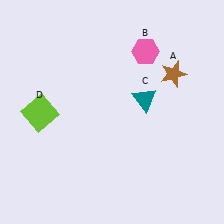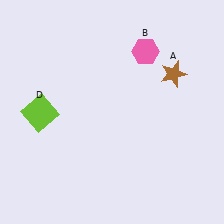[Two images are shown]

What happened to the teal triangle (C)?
The teal triangle (C) was removed in Image 2. It was in the top-right area of Image 1.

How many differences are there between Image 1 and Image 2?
There is 1 difference between the two images.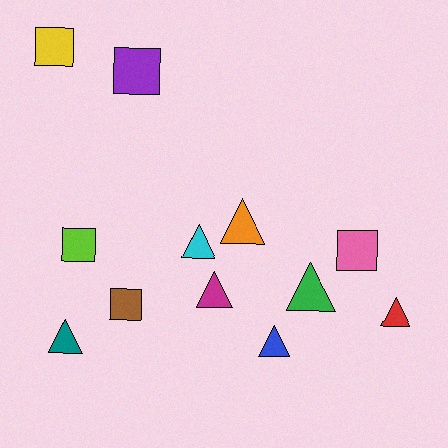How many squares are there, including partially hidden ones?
There are 5 squares.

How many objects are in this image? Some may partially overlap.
There are 12 objects.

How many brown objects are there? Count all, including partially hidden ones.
There is 1 brown object.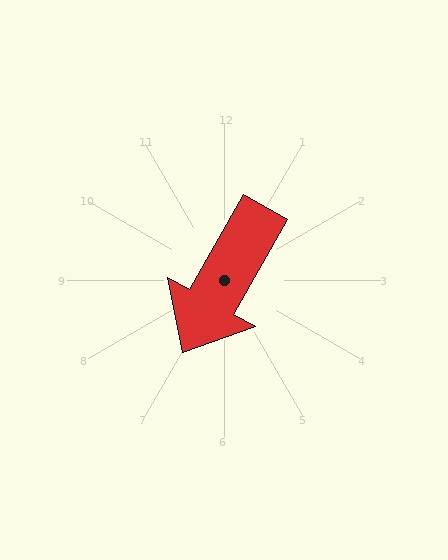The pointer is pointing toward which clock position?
Roughly 7 o'clock.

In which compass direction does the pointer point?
Southwest.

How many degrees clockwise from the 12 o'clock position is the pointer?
Approximately 210 degrees.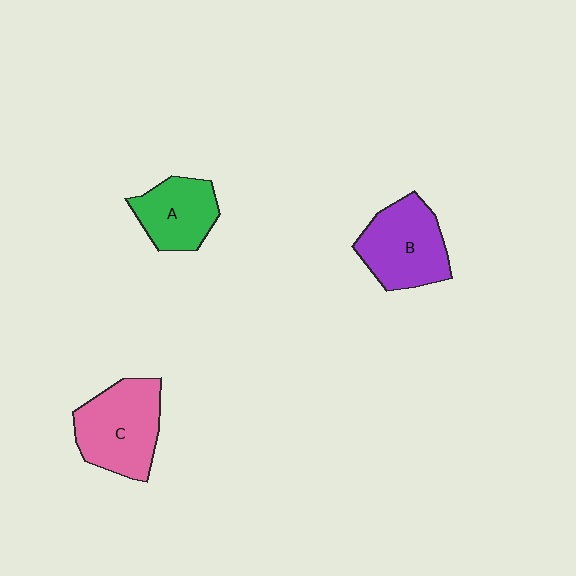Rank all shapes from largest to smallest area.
From largest to smallest: C (pink), B (purple), A (green).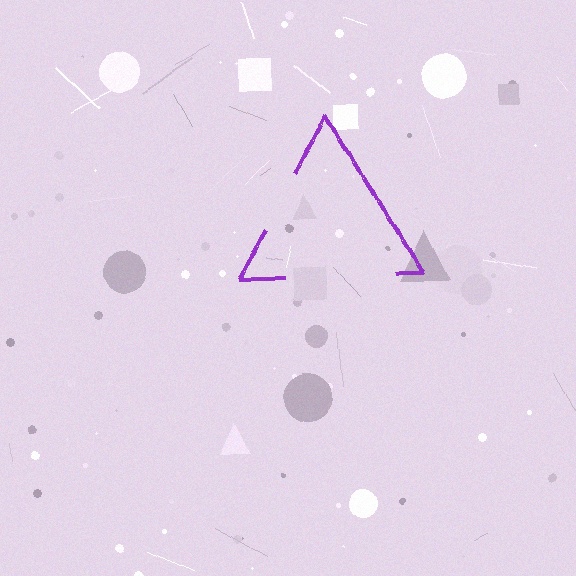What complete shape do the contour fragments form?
The contour fragments form a triangle.